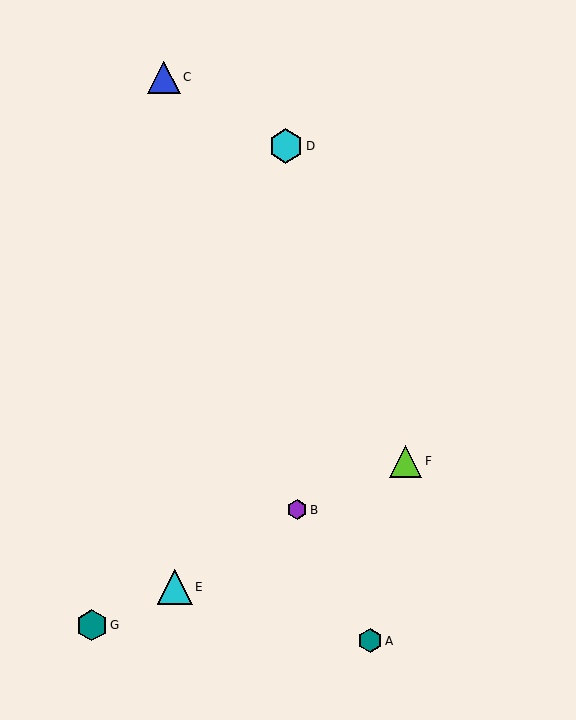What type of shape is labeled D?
Shape D is a cyan hexagon.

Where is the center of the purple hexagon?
The center of the purple hexagon is at (297, 510).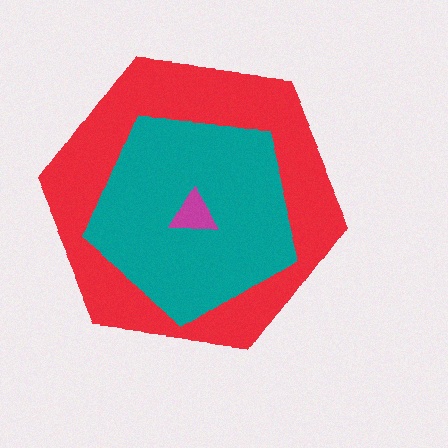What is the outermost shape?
The red hexagon.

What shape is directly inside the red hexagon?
The teal pentagon.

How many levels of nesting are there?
3.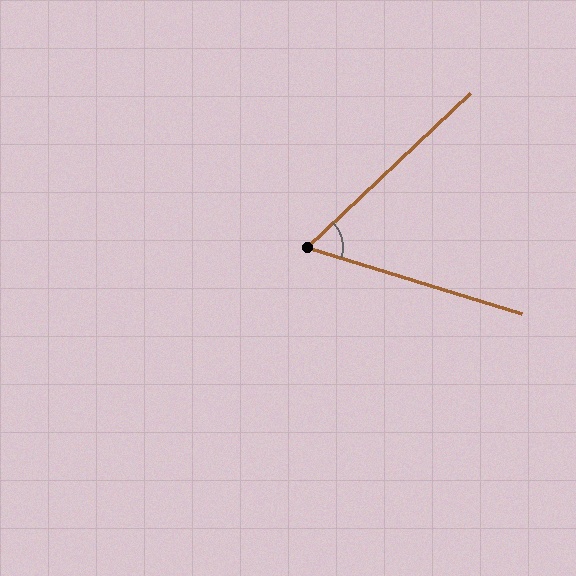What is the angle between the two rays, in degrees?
Approximately 60 degrees.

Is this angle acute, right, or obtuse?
It is acute.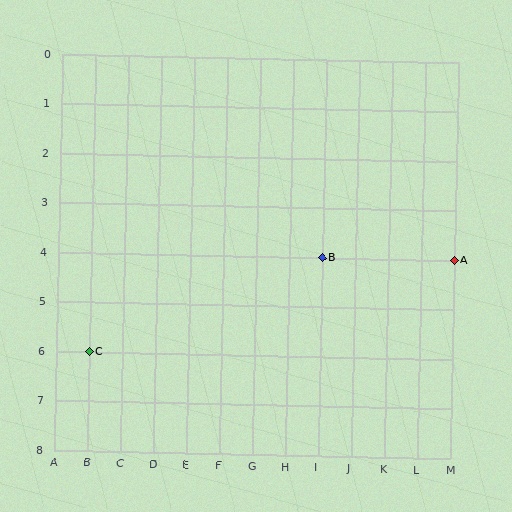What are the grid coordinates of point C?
Point C is at grid coordinates (B, 6).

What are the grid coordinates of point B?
Point B is at grid coordinates (I, 4).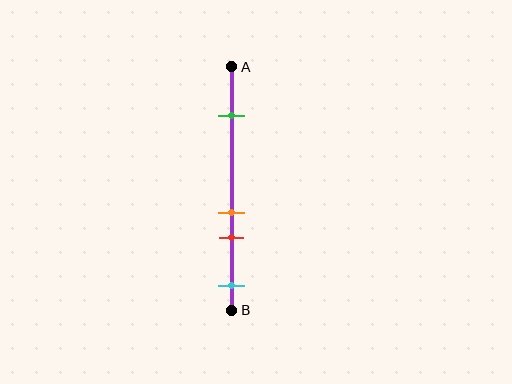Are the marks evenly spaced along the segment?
No, the marks are not evenly spaced.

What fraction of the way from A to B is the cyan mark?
The cyan mark is approximately 90% (0.9) of the way from A to B.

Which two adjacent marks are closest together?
The orange and red marks are the closest adjacent pair.